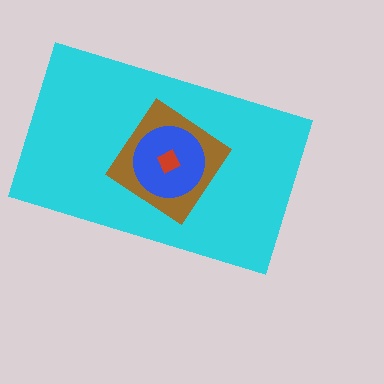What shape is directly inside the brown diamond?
The blue circle.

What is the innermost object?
The red square.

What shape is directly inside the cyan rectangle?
The brown diamond.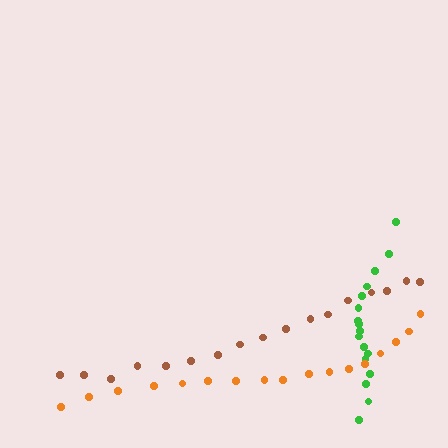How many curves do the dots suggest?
There are 3 distinct paths.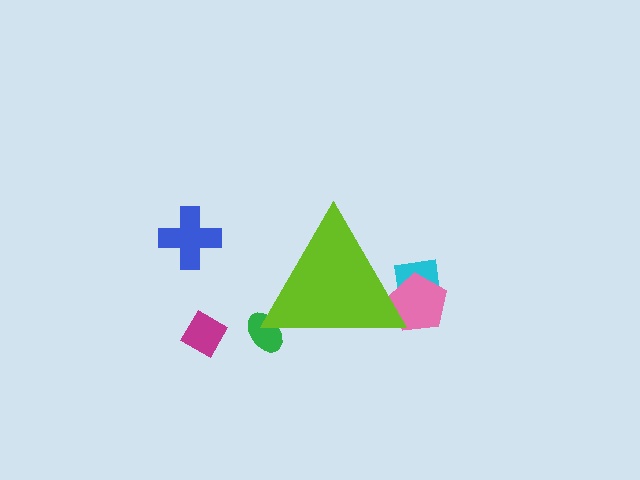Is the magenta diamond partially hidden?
No, the magenta diamond is fully visible.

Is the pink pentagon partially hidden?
Yes, the pink pentagon is partially hidden behind the lime triangle.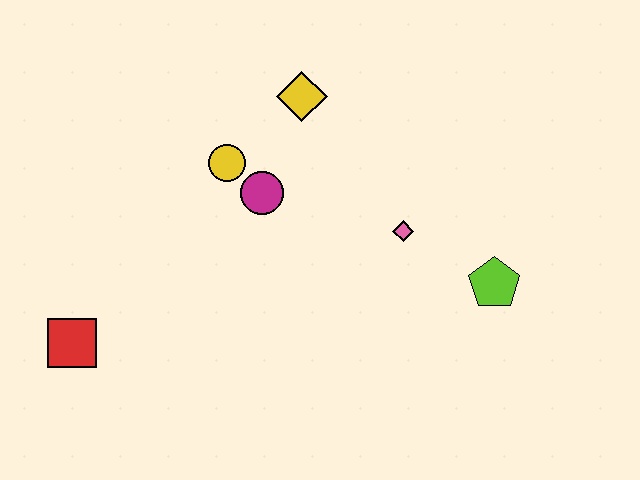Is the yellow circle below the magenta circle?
No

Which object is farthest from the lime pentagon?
The red square is farthest from the lime pentagon.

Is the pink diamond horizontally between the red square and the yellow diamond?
No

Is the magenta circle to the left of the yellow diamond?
Yes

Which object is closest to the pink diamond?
The lime pentagon is closest to the pink diamond.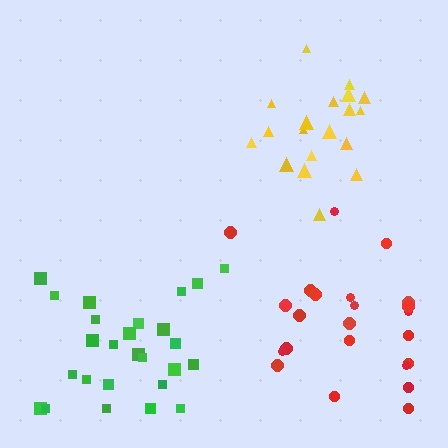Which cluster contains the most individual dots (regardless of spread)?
Green (26).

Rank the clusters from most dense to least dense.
yellow, green, red.